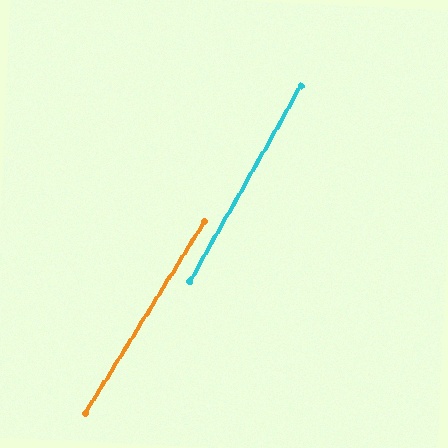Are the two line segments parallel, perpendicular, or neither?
Parallel — their directions differ by only 2.0°.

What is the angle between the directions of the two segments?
Approximately 2 degrees.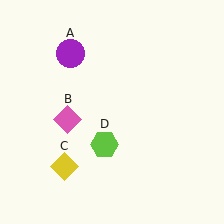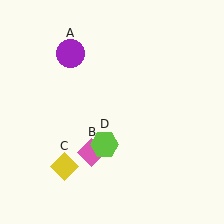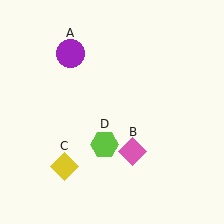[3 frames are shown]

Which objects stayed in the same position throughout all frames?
Purple circle (object A) and yellow diamond (object C) and lime hexagon (object D) remained stationary.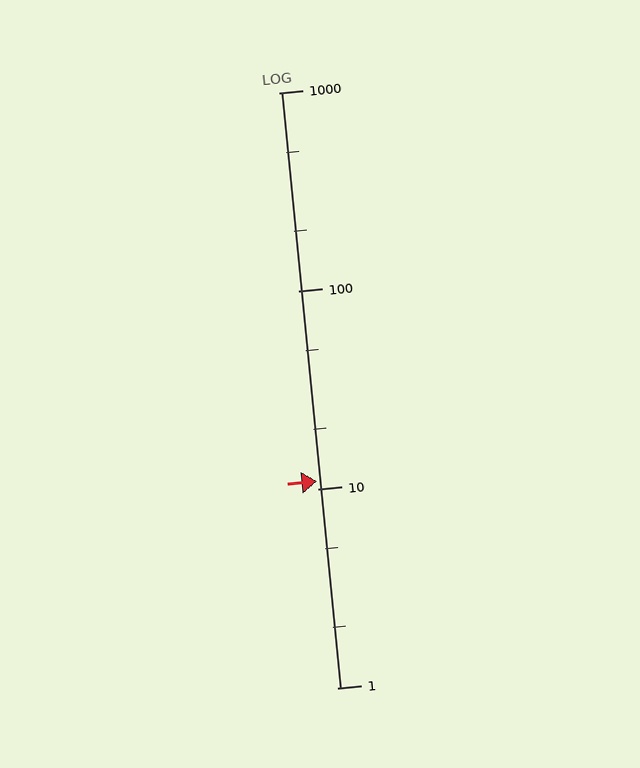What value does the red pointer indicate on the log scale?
The pointer indicates approximately 11.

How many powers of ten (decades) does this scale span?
The scale spans 3 decades, from 1 to 1000.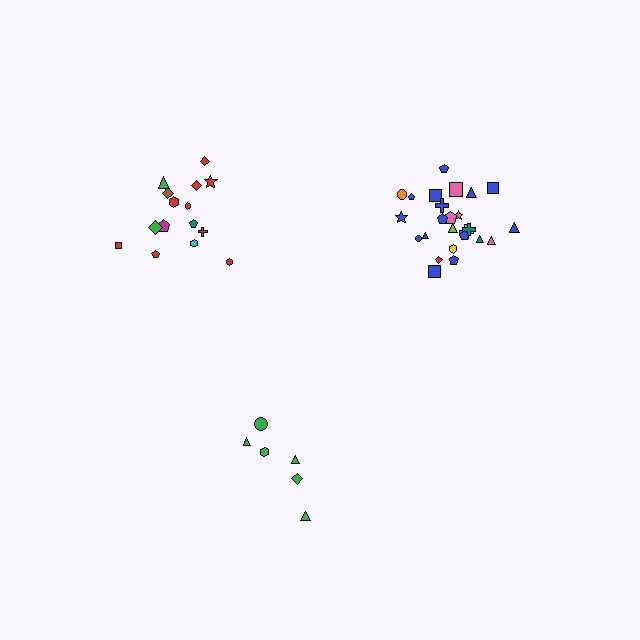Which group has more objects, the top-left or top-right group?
The top-right group.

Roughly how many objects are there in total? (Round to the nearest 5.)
Roughly 45 objects in total.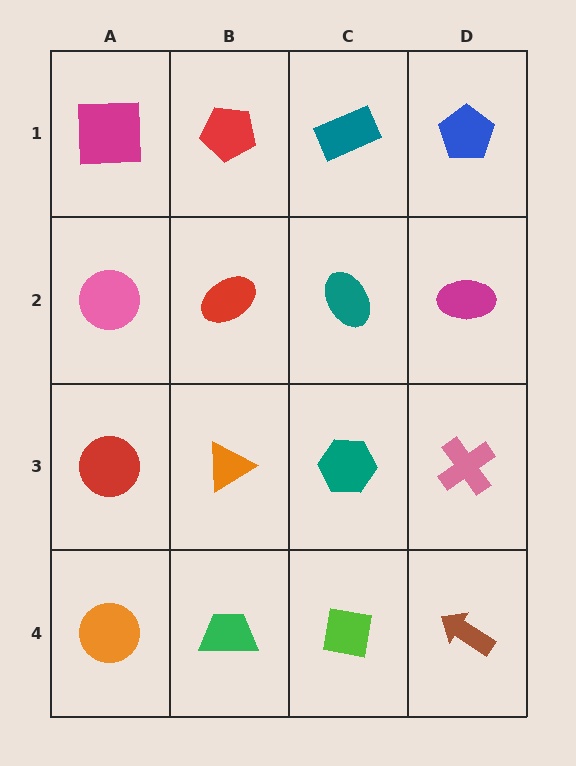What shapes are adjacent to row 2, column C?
A teal rectangle (row 1, column C), a teal hexagon (row 3, column C), a red ellipse (row 2, column B), a magenta ellipse (row 2, column D).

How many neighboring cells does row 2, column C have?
4.